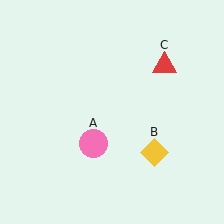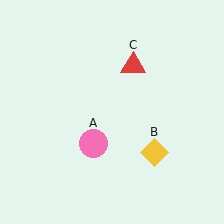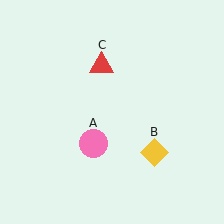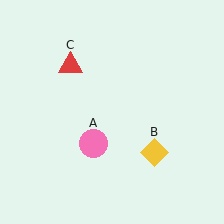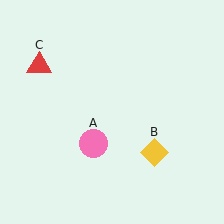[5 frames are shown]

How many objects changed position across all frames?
1 object changed position: red triangle (object C).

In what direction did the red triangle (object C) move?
The red triangle (object C) moved left.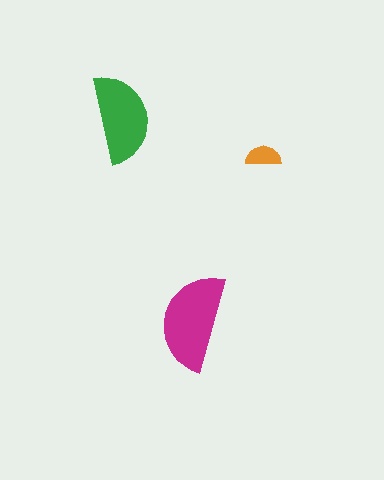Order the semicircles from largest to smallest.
the magenta one, the green one, the orange one.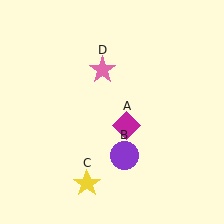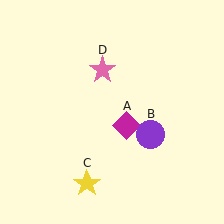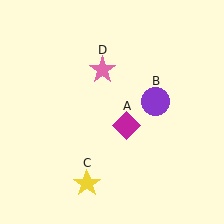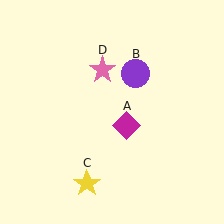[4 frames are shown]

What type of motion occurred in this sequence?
The purple circle (object B) rotated counterclockwise around the center of the scene.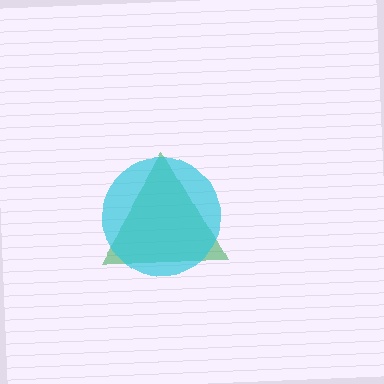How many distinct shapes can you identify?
There are 2 distinct shapes: a green triangle, a cyan circle.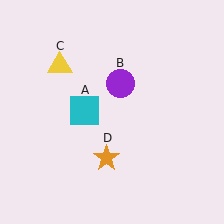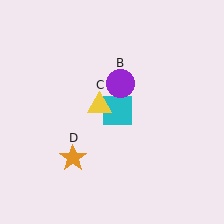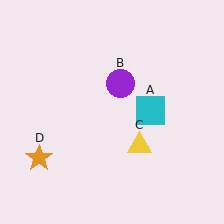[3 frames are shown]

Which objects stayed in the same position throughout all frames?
Purple circle (object B) remained stationary.